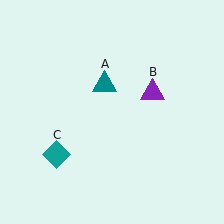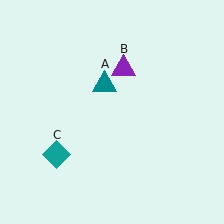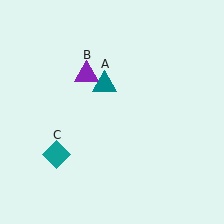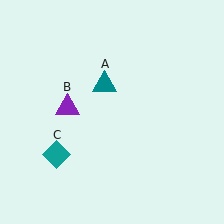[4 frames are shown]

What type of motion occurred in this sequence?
The purple triangle (object B) rotated counterclockwise around the center of the scene.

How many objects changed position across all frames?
1 object changed position: purple triangle (object B).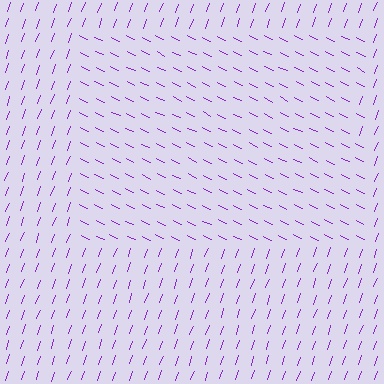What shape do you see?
I see a rectangle.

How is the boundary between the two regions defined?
The boundary is defined purely by a change in line orientation (approximately 84 degrees difference). All lines are the same color and thickness.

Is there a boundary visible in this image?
Yes, there is a texture boundary formed by a change in line orientation.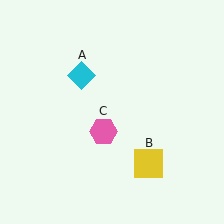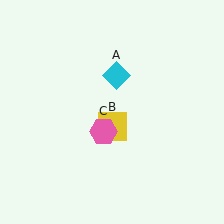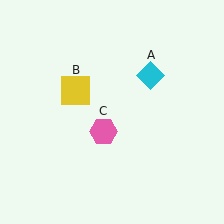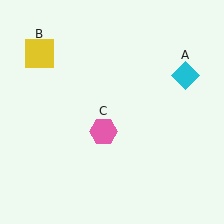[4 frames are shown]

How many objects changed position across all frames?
2 objects changed position: cyan diamond (object A), yellow square (object B).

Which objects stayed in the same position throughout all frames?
Pink hexagon (object C) remained stationary.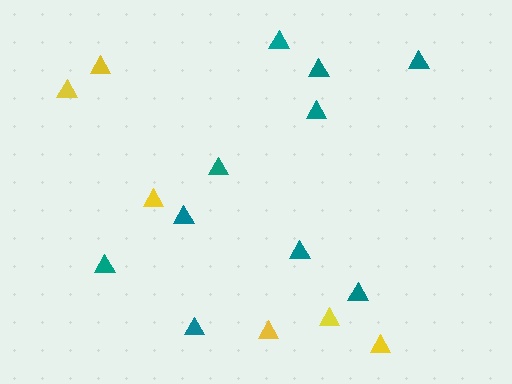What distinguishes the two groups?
There are 2 groups: one group of yellow triangles (6) and one group of teal triangles (10).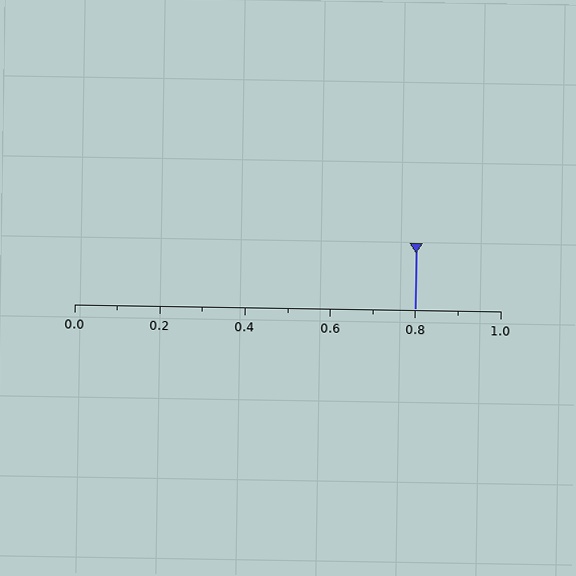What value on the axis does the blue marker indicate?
The marker indicates approximately 0.8.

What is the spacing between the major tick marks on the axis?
The major ticks are spaced 0.2 apart.